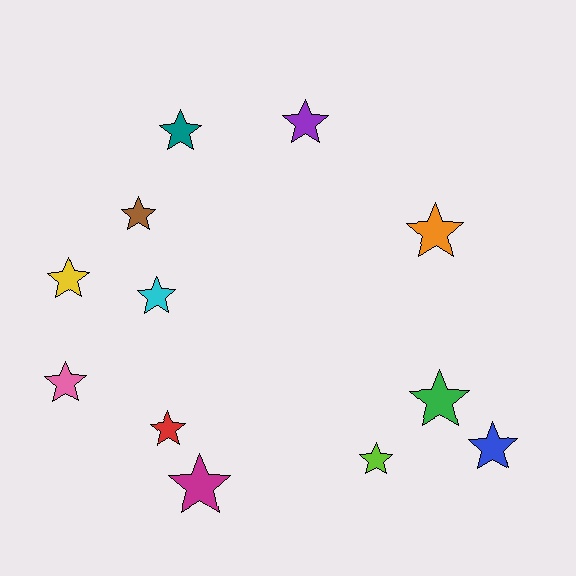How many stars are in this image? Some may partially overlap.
There are 12 stars.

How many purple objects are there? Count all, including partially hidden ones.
There is 1 purple object.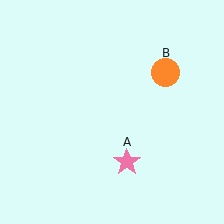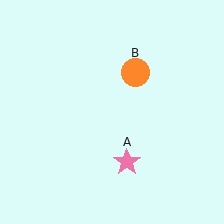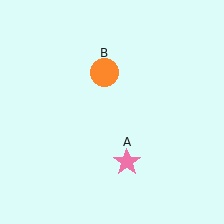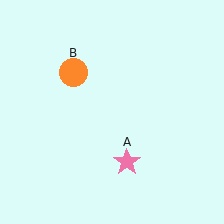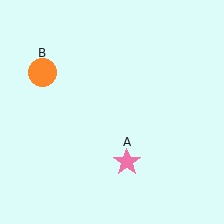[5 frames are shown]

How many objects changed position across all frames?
1 object changed position: orange circle (object B).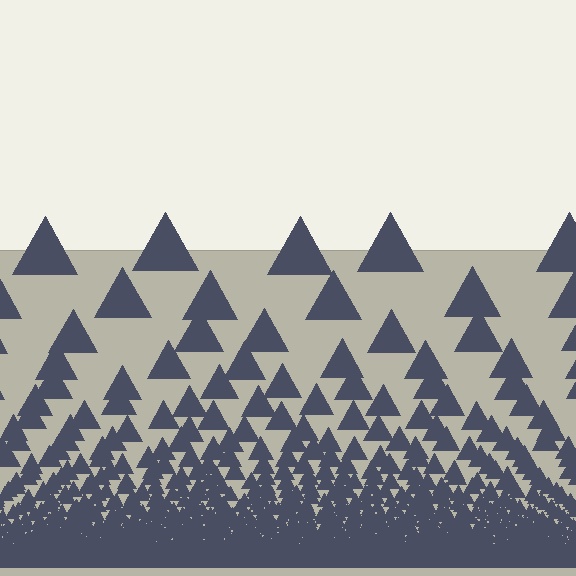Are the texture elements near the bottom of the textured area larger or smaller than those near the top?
Smaller. The gradient is inverted — elements near the bottom are smaller and denser.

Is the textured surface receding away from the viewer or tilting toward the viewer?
The surface appears to tilt toward the viewer. Texture elements get larger and sparser toward the top.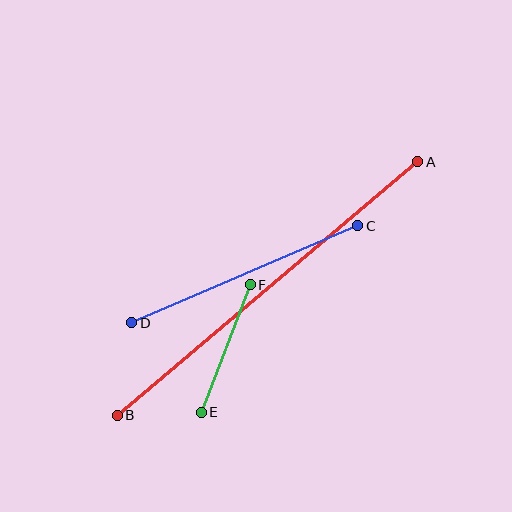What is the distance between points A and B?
The distance is approximately 393 pixels.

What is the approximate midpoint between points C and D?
The midpoint is at approximately (245, 274) pixels.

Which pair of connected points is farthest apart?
Points A and B are farthest apart.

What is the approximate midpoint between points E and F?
The midpoint is at approximately (226, 348) pixels.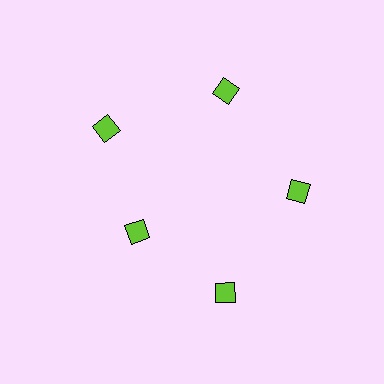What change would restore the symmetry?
The symmetry would be restored by moving it outward, back onto the ring so that all 5 diamonds sit at equal angles and equal distance from the center.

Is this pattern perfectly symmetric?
No. The 5 lime diamonds are arranged in a ring, but one element near the 8 o'clock position is pulled inward toward the center, breaking the 5-fold rotational symmetry.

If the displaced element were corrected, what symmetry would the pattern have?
It would have 5-fold rotational symmetry — the pattern would map onto itself every 72 degrees.